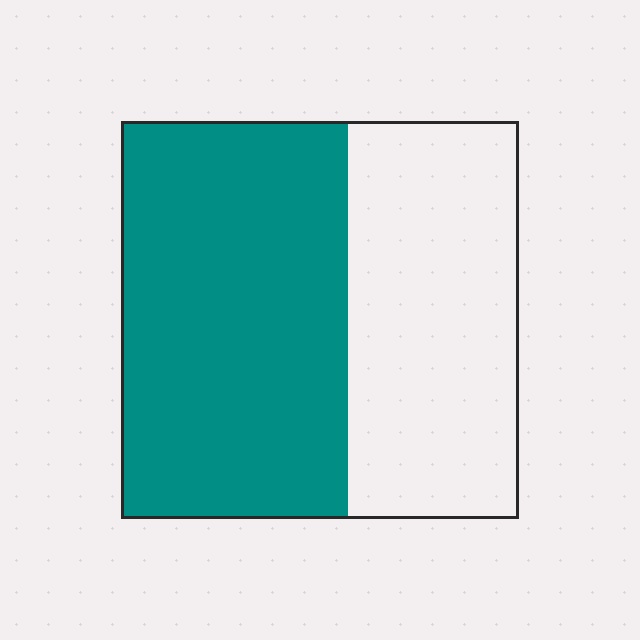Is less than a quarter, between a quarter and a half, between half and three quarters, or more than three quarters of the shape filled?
Between half and three quarters.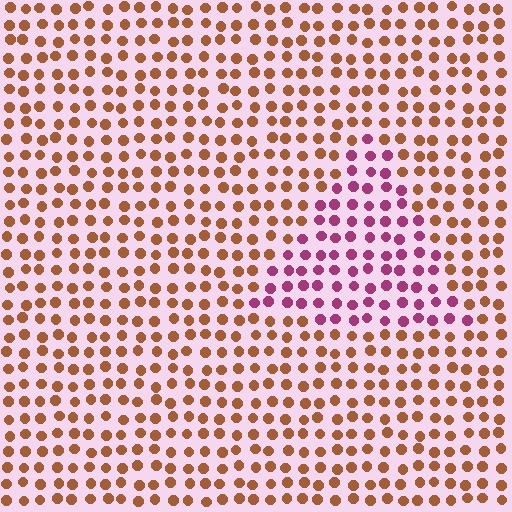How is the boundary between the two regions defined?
The boundary is defined purely by a slight shift in hue (about 59 degrees). Spacing, size, and orientation are identical on both sides.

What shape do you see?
I see a triangle.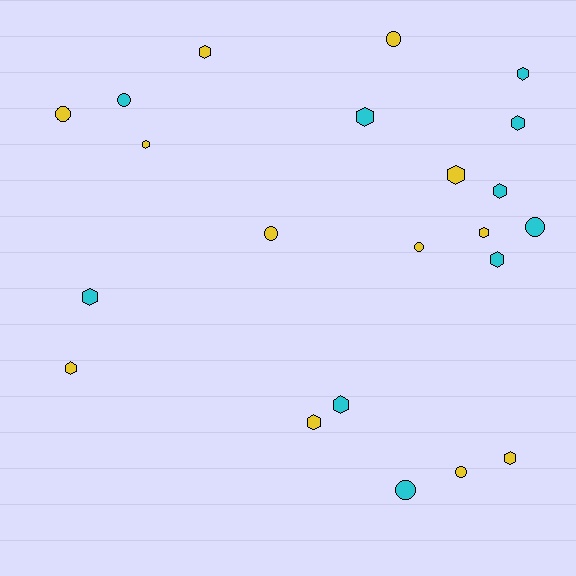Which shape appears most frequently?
Hexagon, with 14 objects.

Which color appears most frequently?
Yellow, with 12 objects.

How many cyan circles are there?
There are 3 cyan circles.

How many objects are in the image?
There are 22 objects.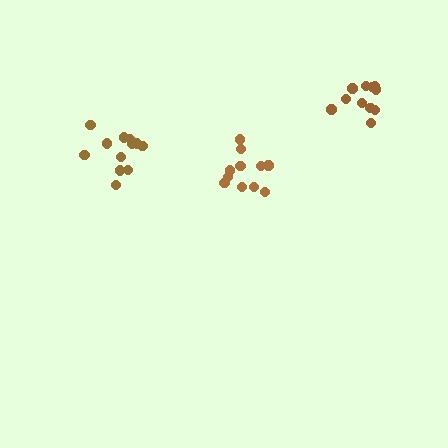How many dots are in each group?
Group 1: 11 dots, Group 2: 12 dots, Group 3: 11 dots (34 total).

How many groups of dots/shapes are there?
There are 3 groups.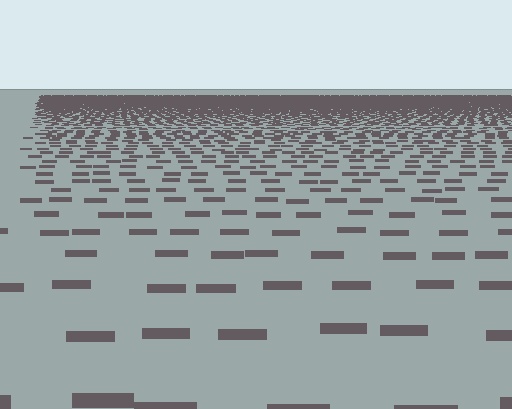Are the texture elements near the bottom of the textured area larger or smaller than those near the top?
Larger. Near the bottom, elements are closer to the viewer and appear at a bigger on-screen size.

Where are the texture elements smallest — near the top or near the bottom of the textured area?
Near the top.